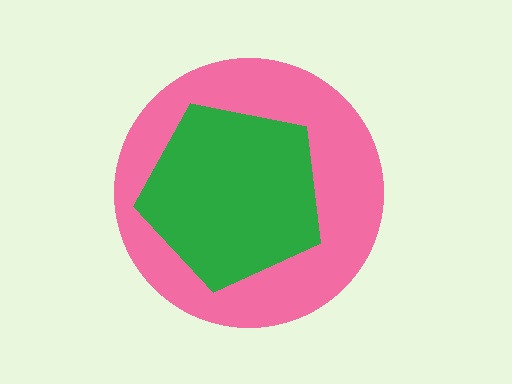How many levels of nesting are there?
2.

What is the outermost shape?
The pink circle.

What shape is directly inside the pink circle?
The green pentagon.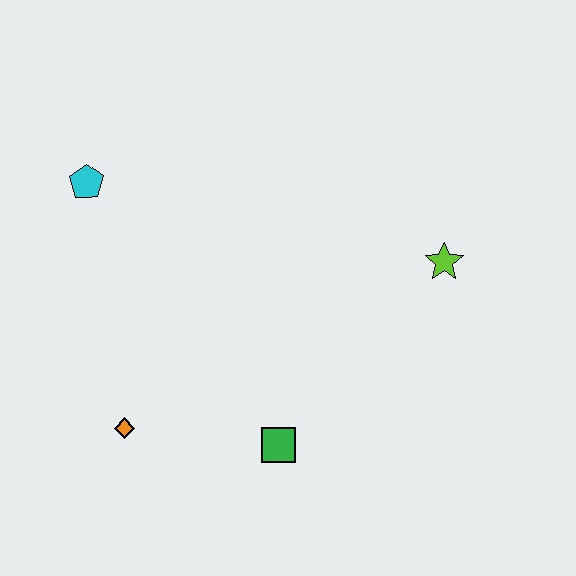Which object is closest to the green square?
The orange diamond is closest to the green square.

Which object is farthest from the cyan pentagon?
The lime star is farthest from the cyan pentagon.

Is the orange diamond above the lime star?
No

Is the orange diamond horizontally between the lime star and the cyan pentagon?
Yes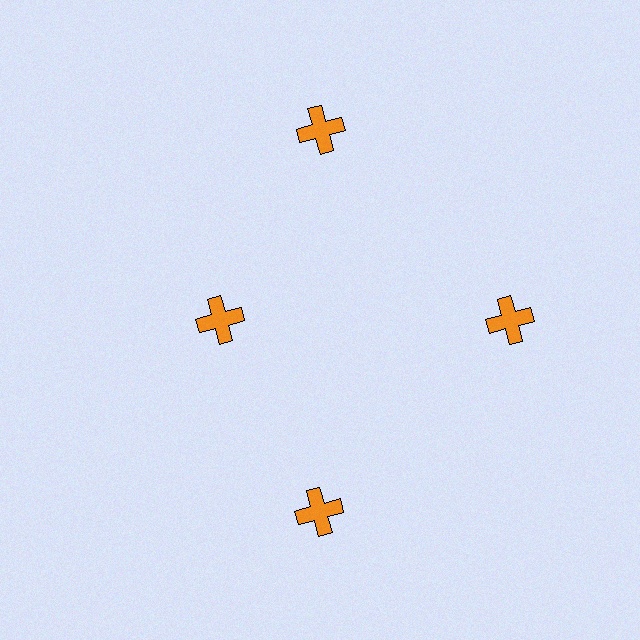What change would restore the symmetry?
The symmetry would be restored by moving it outward, back onto the ring so that all 4 crosses sit at equal angles and equal distance from the center.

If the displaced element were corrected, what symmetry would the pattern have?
It would have 4-fold rotational symmetry — the pattern would map onto itself every 90 degrees.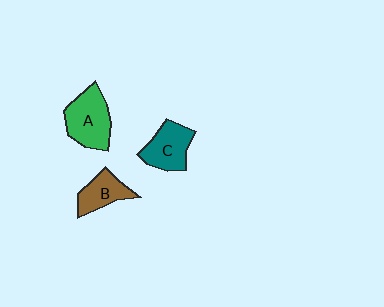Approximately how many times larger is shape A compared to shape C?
Approximately 1.2 times.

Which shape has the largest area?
Shape A (green).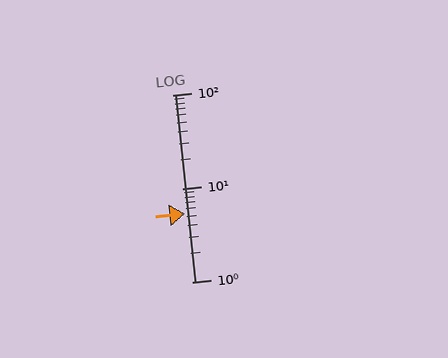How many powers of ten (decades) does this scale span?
The scale spans 2 decades, from 1 to 100.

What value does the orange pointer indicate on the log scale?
The pointer indicates approximately 5.3.